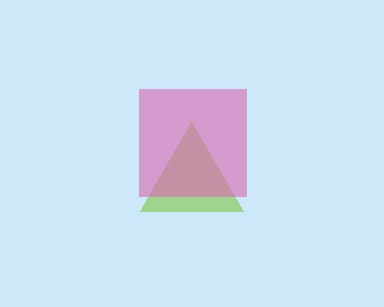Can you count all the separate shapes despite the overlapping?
Yes, there are 2 separate shapes.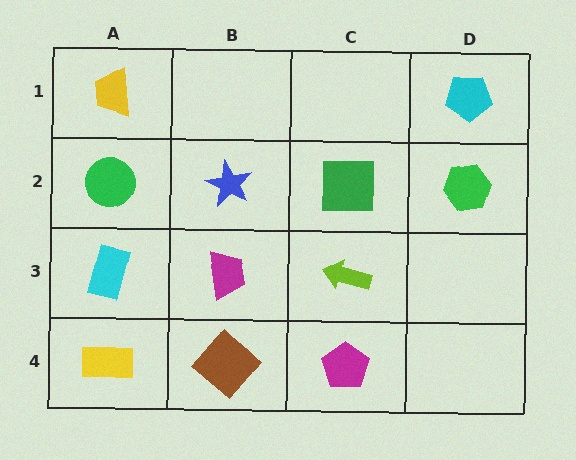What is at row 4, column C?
A magenta pentagon.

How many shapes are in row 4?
3 shapes.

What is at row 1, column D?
A cyan pentagon.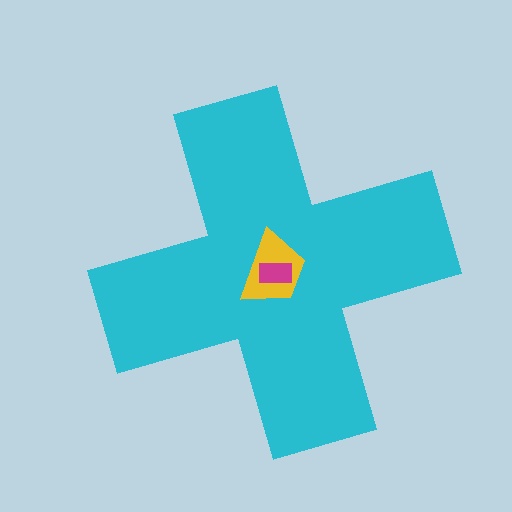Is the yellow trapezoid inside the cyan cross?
Yes.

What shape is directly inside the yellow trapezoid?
The magenta rectangle.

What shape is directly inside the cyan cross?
The yellow trapezoid.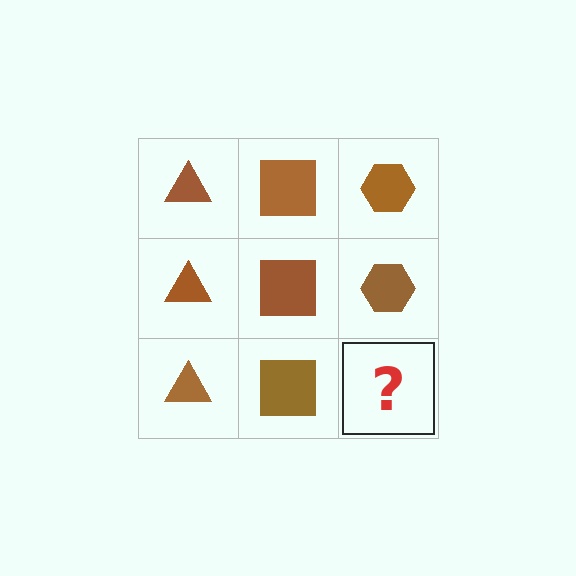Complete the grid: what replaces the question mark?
The question mark should be replaced with a brown hexagon.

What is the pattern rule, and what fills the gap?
The rule is that each column has a consistent shape. The gap should be filled with a brown hexagon.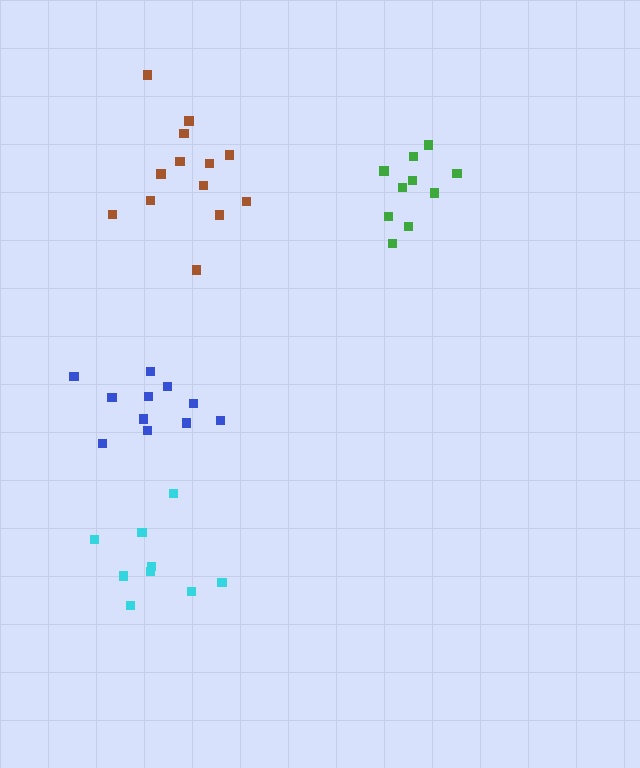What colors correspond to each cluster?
The clusters are colored: cyan, blue, green, brown.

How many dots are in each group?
Group 1: 9 dots, Group 2: 11 dots, Group 3: 10 dots, Group 4: 13 dots (43 total).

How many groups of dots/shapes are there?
There are 4 groups.